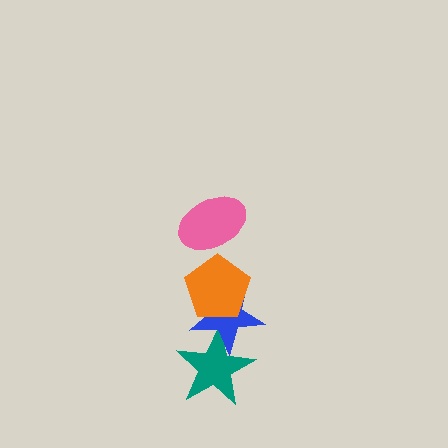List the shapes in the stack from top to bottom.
From top to bottom: the pink ellipse, the orange pentagon, the blue star, the teal star.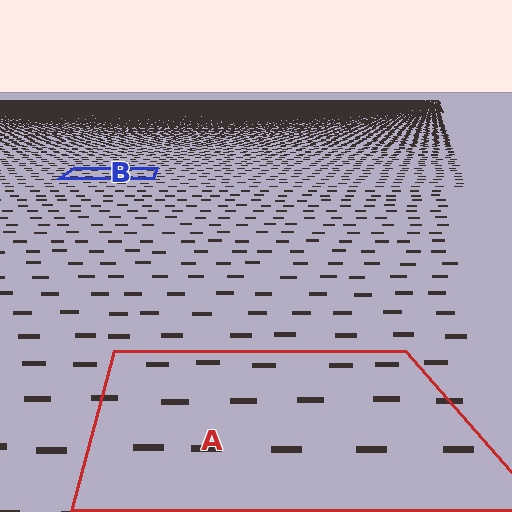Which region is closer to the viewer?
Region A is closer. The texture elements there are larger and more spread out.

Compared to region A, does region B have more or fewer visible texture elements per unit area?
Region B has more texture elements per unit area — they are packed more densely because it is farther away.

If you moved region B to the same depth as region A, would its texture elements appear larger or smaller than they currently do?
They would appear larger. At a closer depth, the same texture elements are projected at a bigger on-screen size.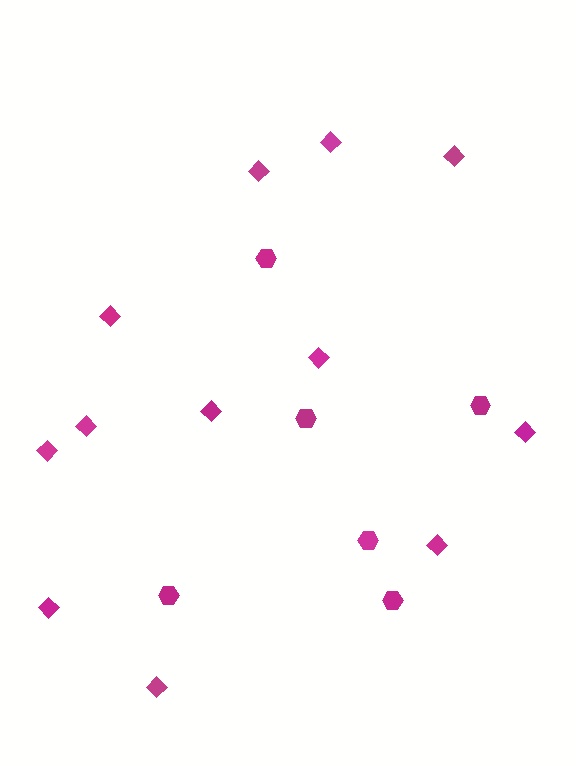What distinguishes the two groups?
There are 2 groups: one group of diamonds (12) and one group of hexagons (6).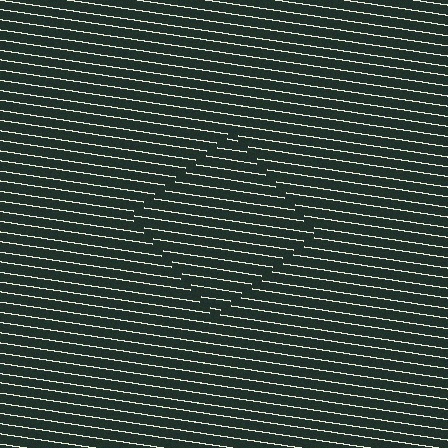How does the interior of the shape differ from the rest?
The interior of the shape contains the same grating, shifted by half a period — the contour is defined by the phase discontinuity where line-ends from the inner and outer gratings abut.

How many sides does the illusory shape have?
4 sides — the line-ends trace a square.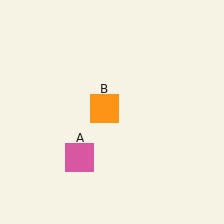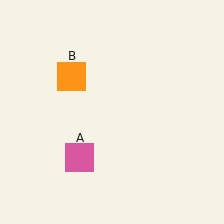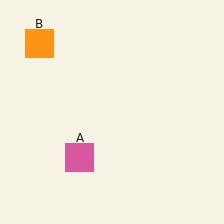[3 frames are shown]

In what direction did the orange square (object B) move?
The orange square (object B) moved up and to the left.